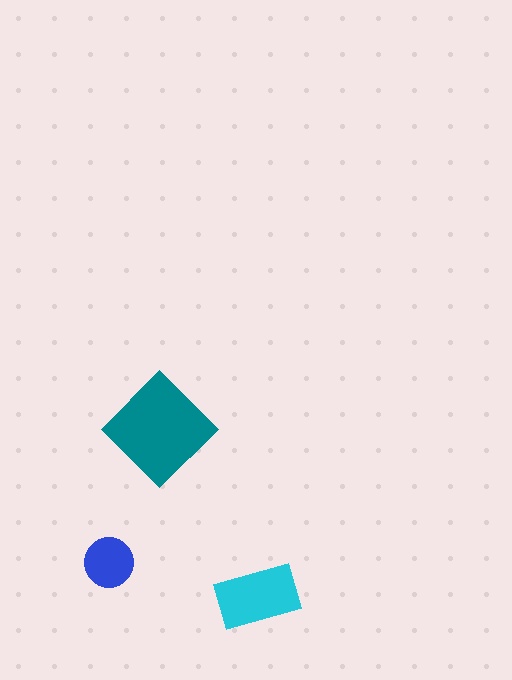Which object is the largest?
The teal diamond.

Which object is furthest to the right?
The cyan rectangle is rightmost.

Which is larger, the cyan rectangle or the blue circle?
The cyan rectangle.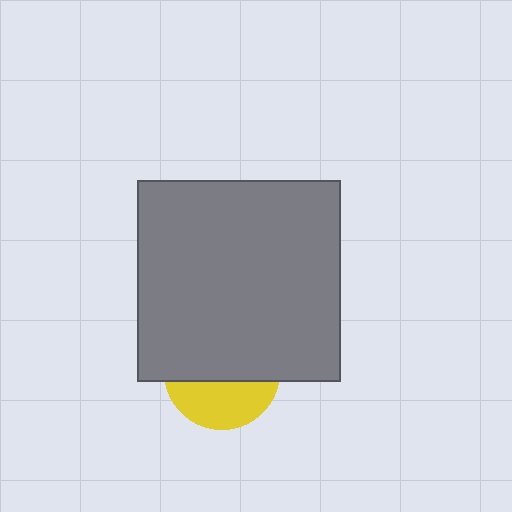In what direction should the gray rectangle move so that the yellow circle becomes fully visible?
The gray rectangle should move up. That is the shortest direction to clear the overlap and leave the yellow circle fully visible.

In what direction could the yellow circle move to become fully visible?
The yellow circle could move down. That would shift it out from behind the gray rectangle entirely.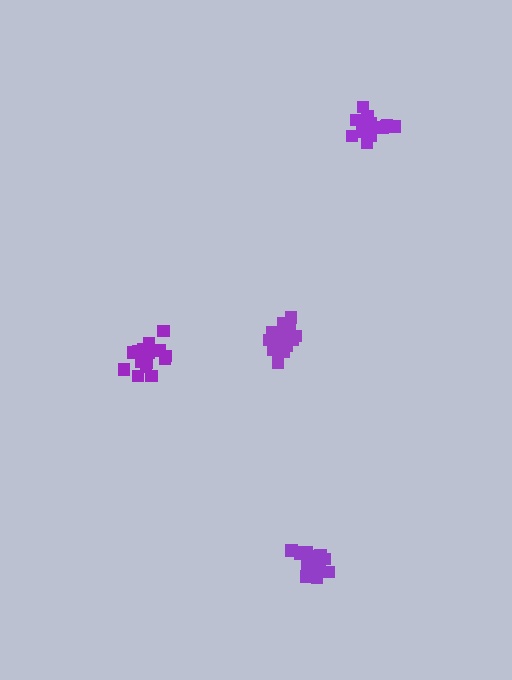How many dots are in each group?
Group 1: 16 dots, Group 2: 16 dots, Group 3: 19 dots, Group 4: 14 dots (65 total).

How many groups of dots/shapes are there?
There are 4 groups.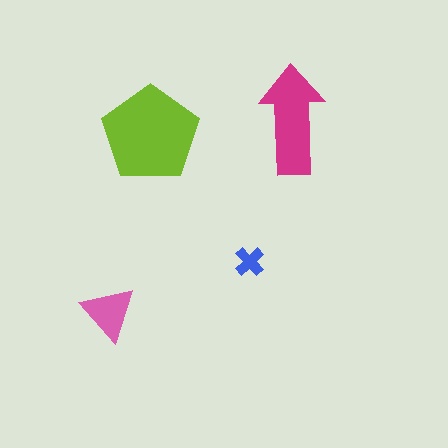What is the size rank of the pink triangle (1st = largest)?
3rd.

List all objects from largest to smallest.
The lime pentagon, the magenta arrow, the pink triangle, the blue cross.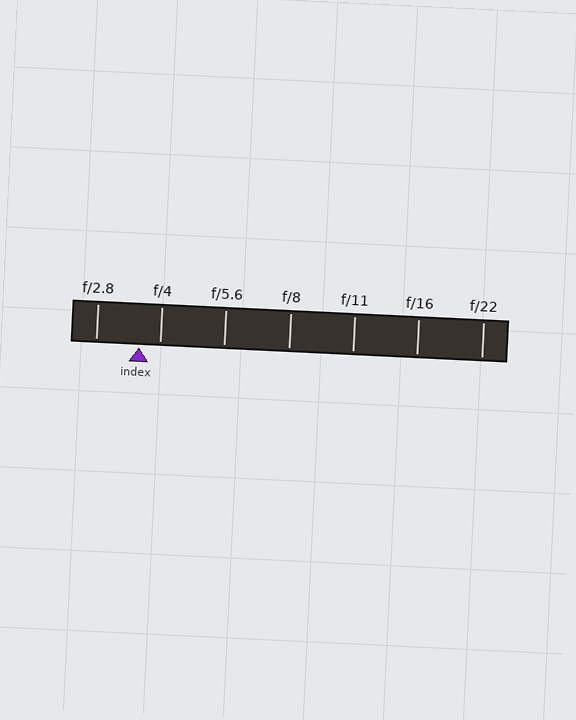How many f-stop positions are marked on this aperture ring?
There are 7 f-stop positions marked.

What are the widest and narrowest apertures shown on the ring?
The widest aperture shown is f/2.8 and the narrowest is f/22.